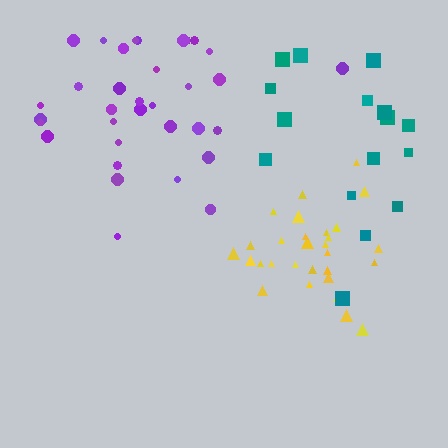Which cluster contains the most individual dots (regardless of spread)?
Purple (34).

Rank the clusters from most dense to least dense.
yellow, purple, teal.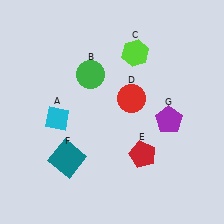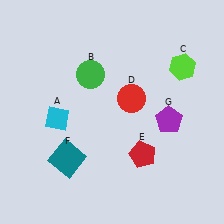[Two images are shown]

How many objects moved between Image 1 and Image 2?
1 object moved between the two images.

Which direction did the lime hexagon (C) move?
The lime hexagon (C) moved right.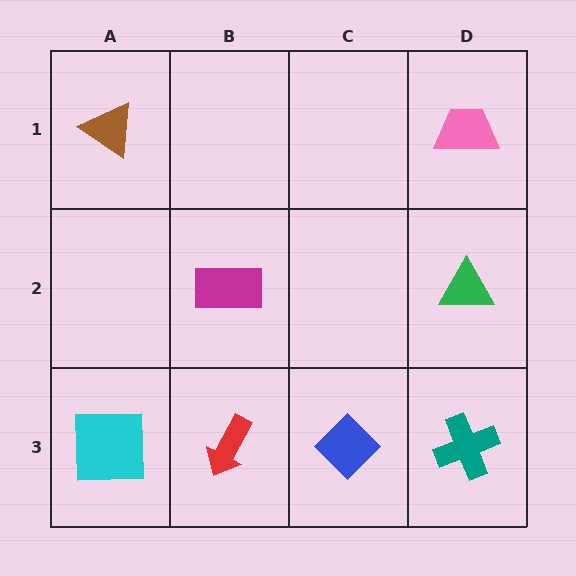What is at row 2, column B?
A magenta rectangle.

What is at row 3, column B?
A red arrow.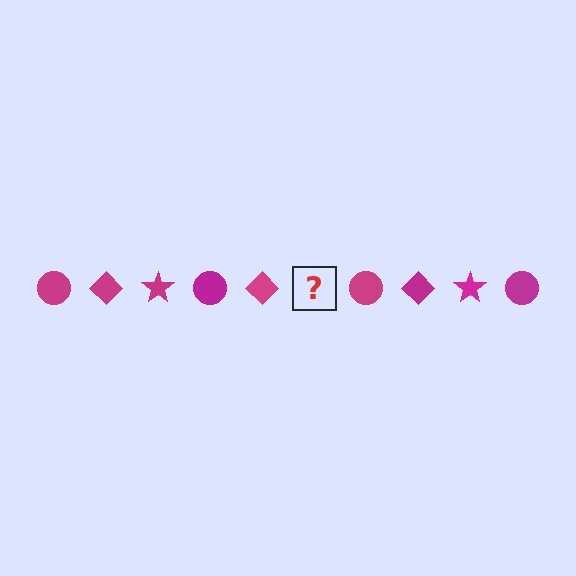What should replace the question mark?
The question mark should be replaced with a magenta star.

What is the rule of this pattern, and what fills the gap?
The rule is that the pattern cycles through circle, diamond, star shapes in magenta. The gap should be filled with a magenta star.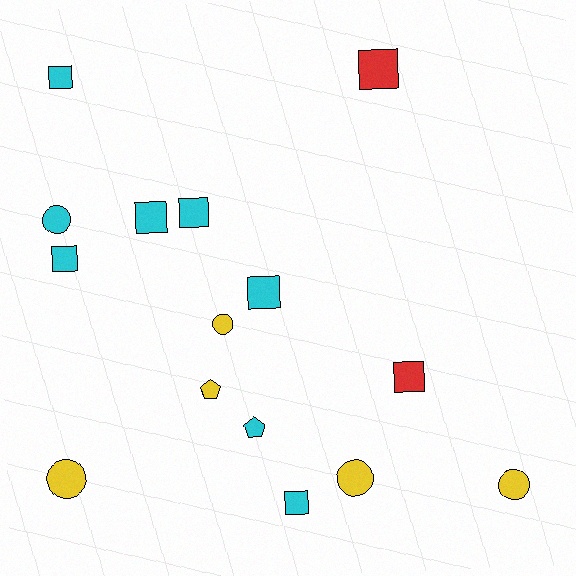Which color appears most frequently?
Cyan, with 8 objects.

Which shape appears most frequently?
Square, with 8 objects.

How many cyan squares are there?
There are 6 cyan squares.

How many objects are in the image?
There are 15 objects.